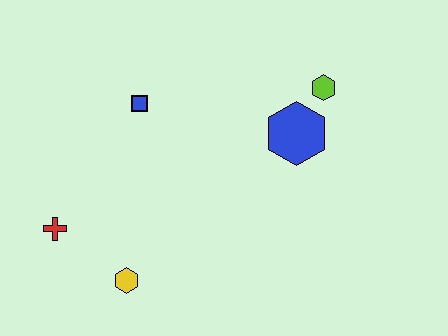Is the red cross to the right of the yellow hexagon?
No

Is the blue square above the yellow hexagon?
Yes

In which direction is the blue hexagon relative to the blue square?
The blue hexagon is to the right of the blue square.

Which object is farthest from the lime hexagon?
The red cross is farthest from the lime hexagon.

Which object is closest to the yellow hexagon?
The red cross is closest to the yellow hexagon.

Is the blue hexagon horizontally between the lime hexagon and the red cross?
Yes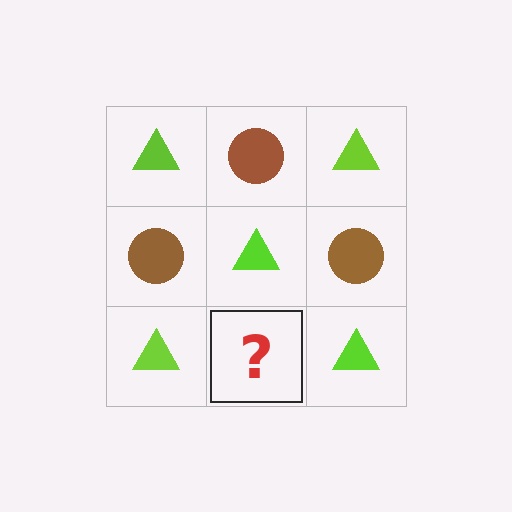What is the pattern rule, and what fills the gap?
The rule is that it alternates lime triangle and brown circle in a checkerboard pattern. The gap should be filled with a brown circle.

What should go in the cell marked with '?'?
The missing cell should contain a brown circle.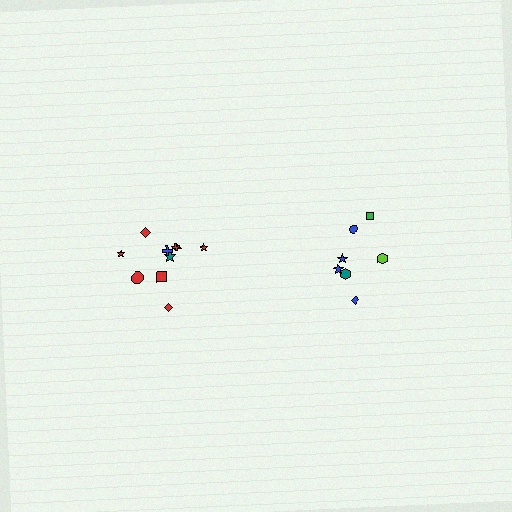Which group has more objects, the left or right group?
The left group.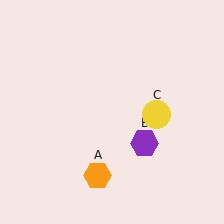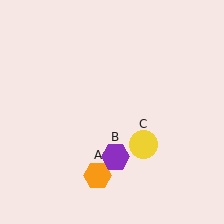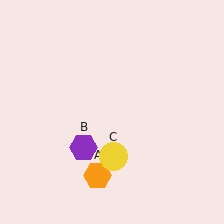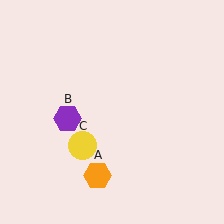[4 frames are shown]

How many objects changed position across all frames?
2 objects changed position: purple hexagon (object B), yellow circle (object C).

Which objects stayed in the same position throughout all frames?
Orange hexagon (object A) remained stationary.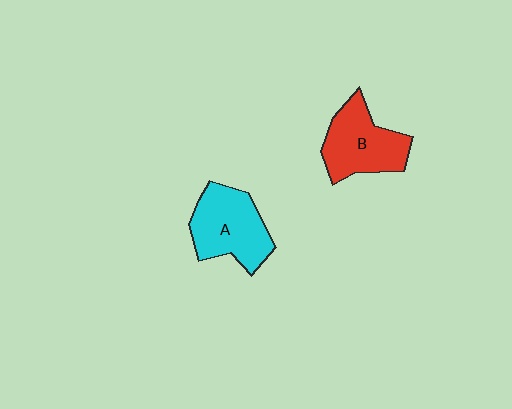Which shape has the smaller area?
Shape B (red).